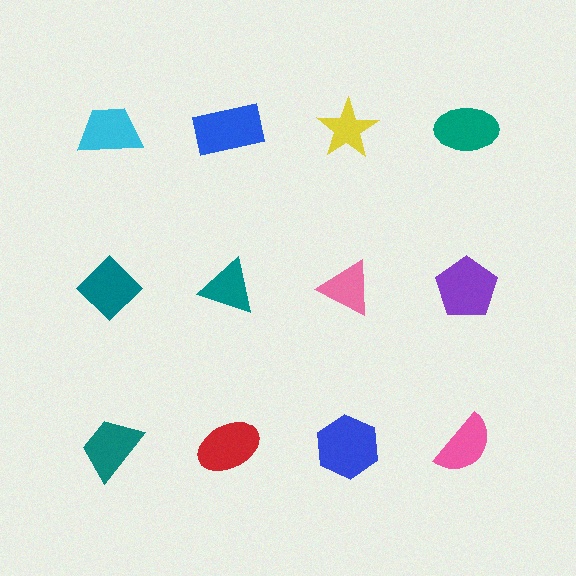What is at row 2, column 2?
A teal triangle.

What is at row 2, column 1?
A teal diamond.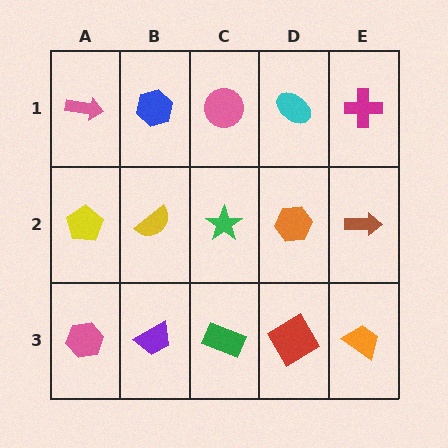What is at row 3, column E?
An orange trapezoid.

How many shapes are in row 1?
5 shapes.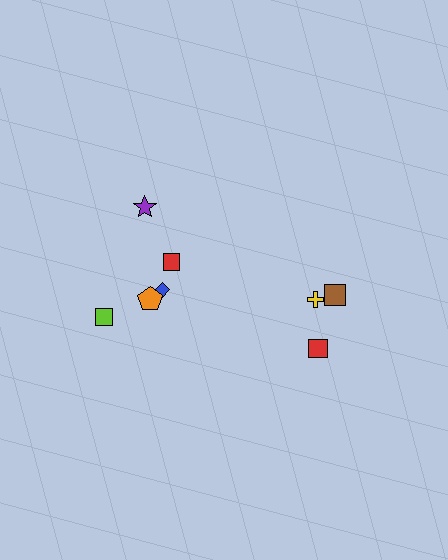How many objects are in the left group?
There are 5 objects.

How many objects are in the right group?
There are 3 objects.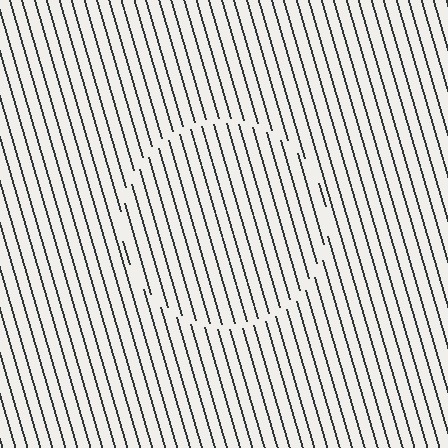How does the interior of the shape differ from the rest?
The interior of the shape contains the same grating, shifted by half a period — the contour is defined by the phase discontinuity where line-ends from the inner and outer gratings abut.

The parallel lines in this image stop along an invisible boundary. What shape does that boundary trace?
An illusory circle. The interior of the shape contains the same grating, shifted by half a period — the contour is defined by the phase discontinuity where line-ends from the inner and outer gratings abut.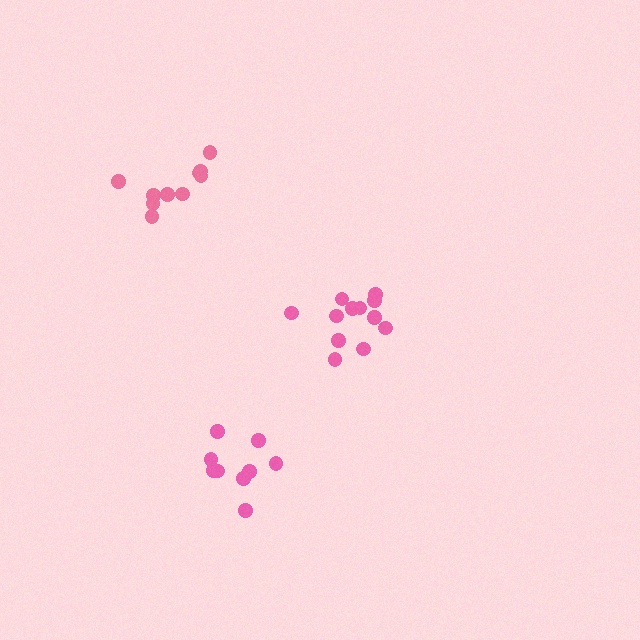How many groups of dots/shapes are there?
There are 3 groups.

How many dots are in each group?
Group 1: 12 dots, Group 2: 10 dots, Group 3: 9 dots (31 total).